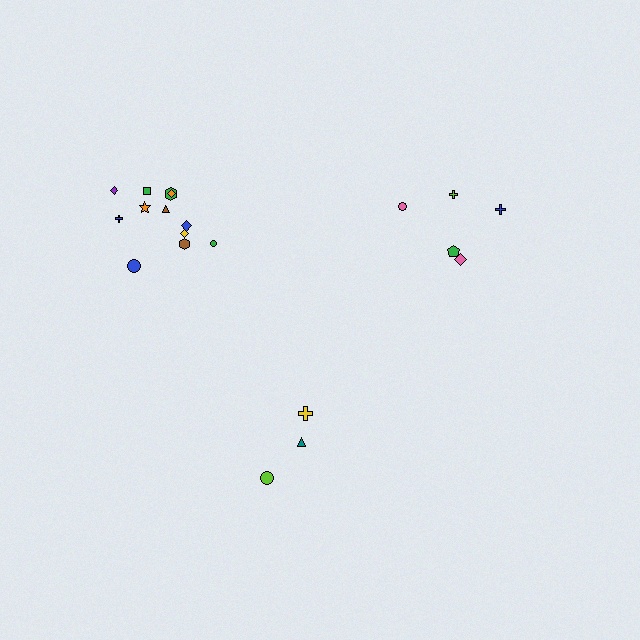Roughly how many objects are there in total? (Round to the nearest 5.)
Roughly 20 objects in total.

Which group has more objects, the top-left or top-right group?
The top-left group.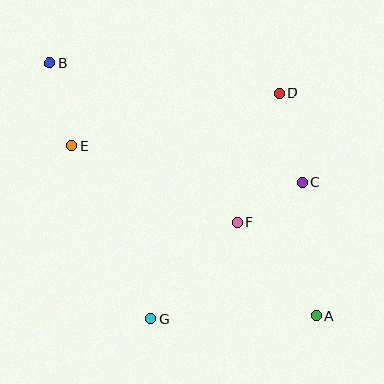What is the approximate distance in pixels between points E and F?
The distance between E and F is approximately 182 pixels.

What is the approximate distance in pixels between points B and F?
The distance between B and F is approximately 246 pixels.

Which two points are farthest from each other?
Points A and B are farthest from each other.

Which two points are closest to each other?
Points C and F are closest to each other.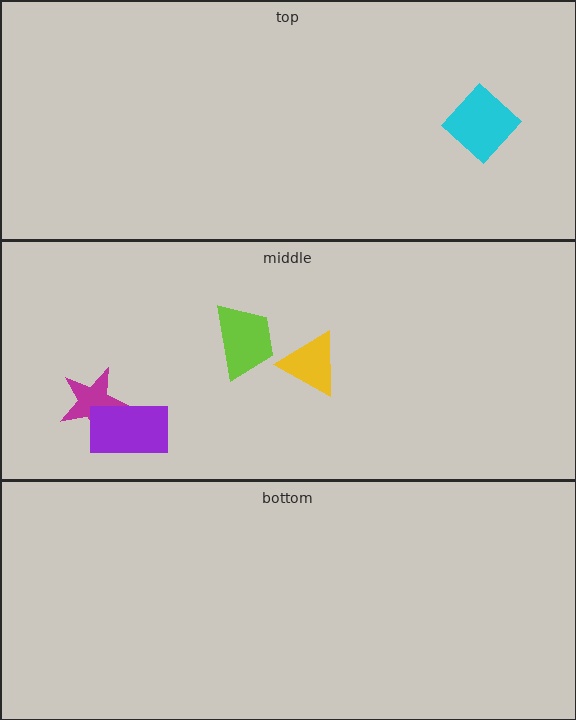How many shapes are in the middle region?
4.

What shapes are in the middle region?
The yellow triangle, the magenta star, the purple rectangle, the lime trapezoid.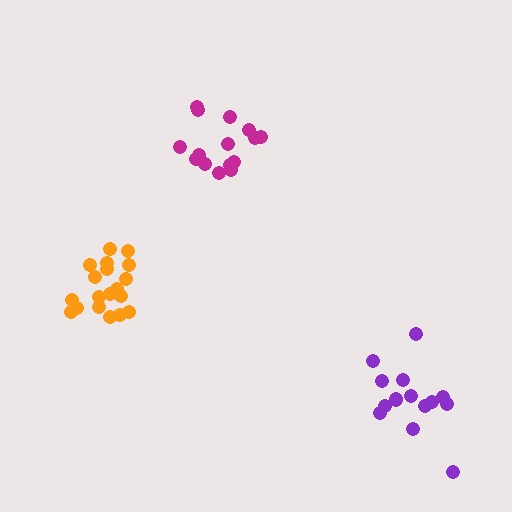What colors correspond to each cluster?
The clusters are colored: orange, magenta, purple.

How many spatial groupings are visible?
There are 3 spatial groupings.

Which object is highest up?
The magenta cluster is topmost.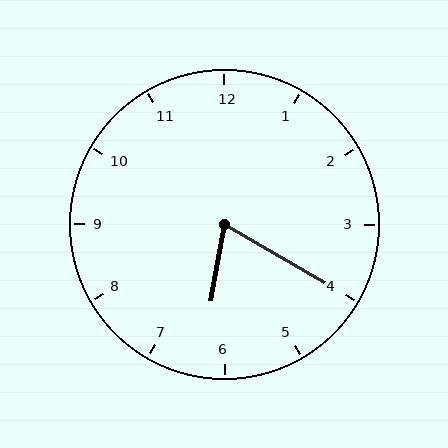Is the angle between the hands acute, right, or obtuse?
It is acute.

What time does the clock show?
6:20.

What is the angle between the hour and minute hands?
Approximately 70 degrees.